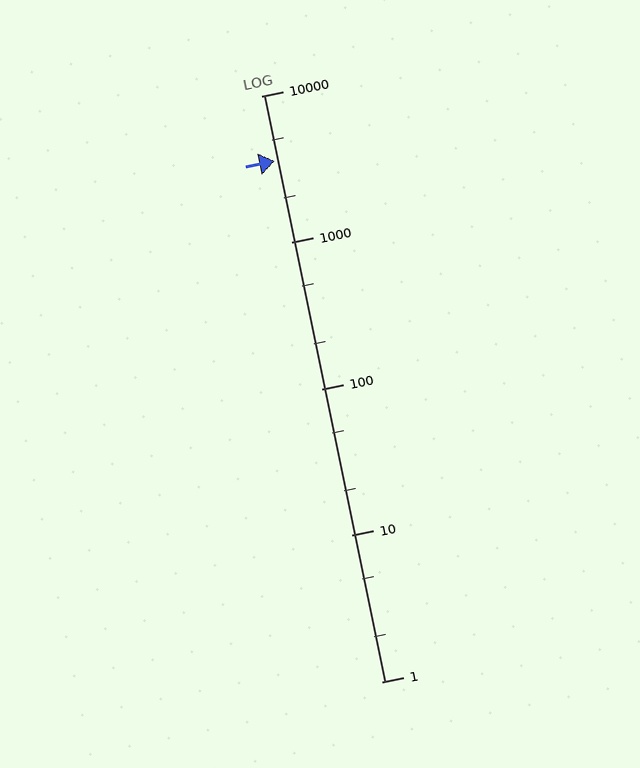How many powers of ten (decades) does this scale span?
The scale spans 4 decades, from 1 to 10000.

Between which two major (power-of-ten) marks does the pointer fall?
The pointer is between 1000 and 10000.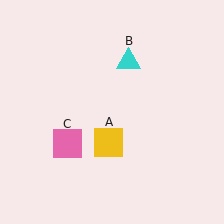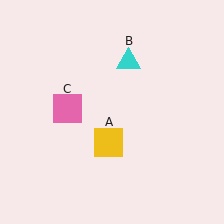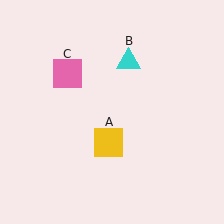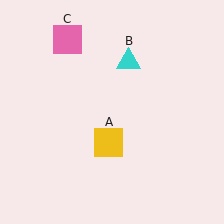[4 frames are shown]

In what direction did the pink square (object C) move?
The pink square (object C) moved up.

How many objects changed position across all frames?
1 object changed position: pink square (object C).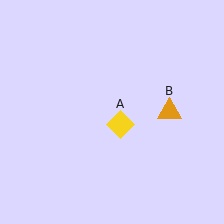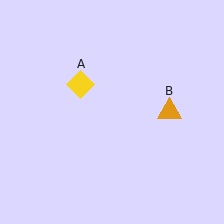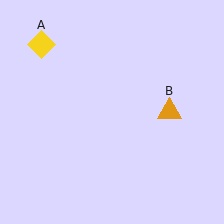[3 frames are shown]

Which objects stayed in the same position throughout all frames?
Orange triangle (object B) remained stationary.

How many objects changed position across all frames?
1 object changed position: yellow diamond (object A).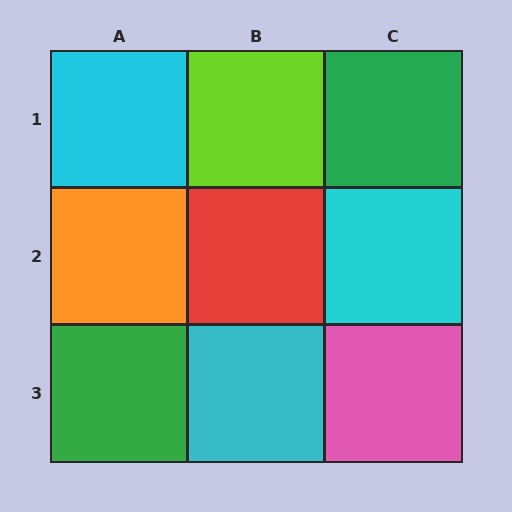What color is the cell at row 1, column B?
Lime.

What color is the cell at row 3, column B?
Cyan.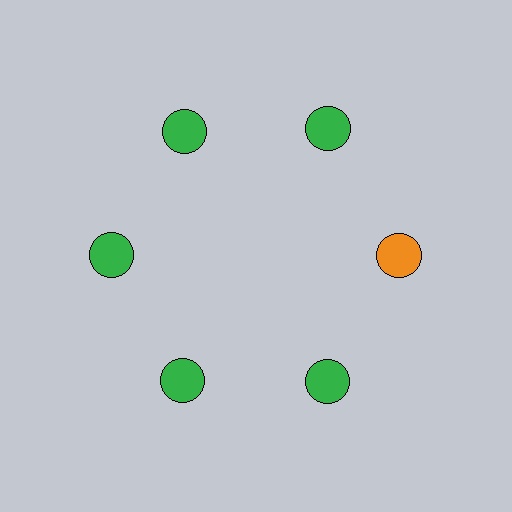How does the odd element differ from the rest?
It has a different color: orange instead of green.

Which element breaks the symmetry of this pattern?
The orange circle at roughly the 3 o'clock position breaks the symmetry. All other shapes are green circles.